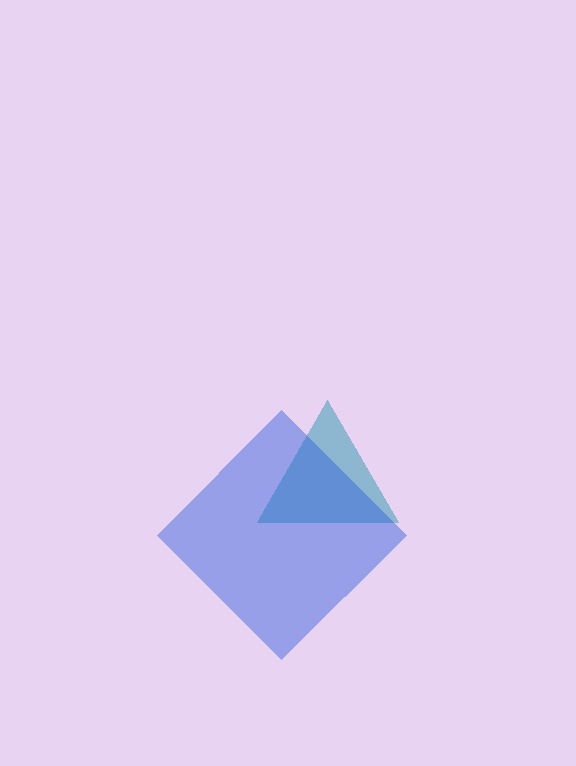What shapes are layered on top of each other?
The layered shapes are: a teal triangle, a blue diamond.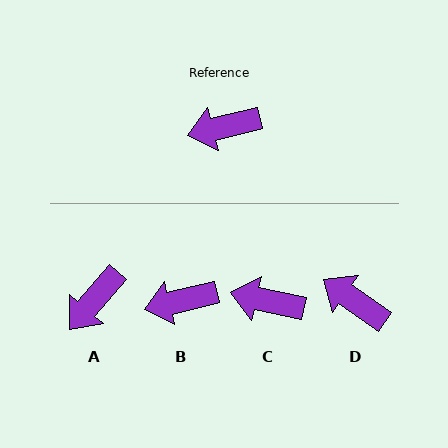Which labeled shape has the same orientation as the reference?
B.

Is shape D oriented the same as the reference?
No, it is off by about 48 degrees.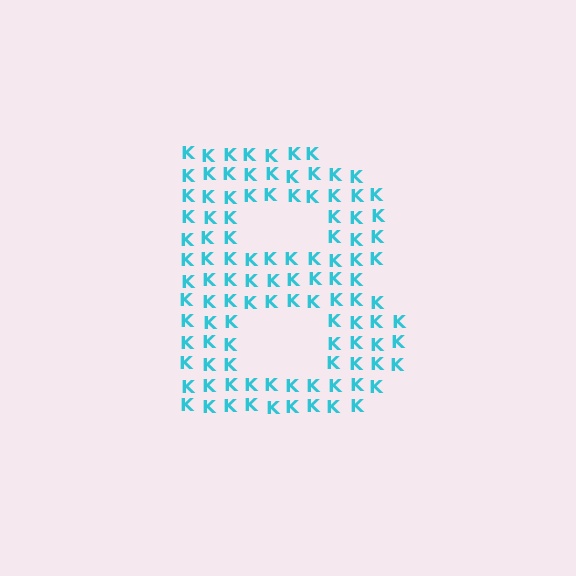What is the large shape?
The large shape is the letter B.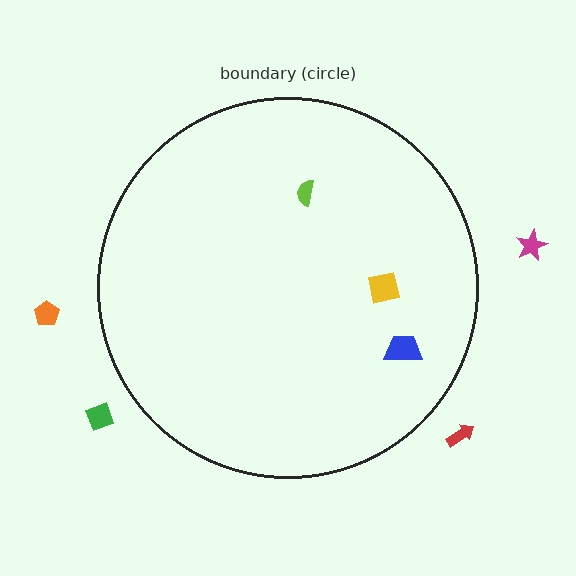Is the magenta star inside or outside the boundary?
Outside.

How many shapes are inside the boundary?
3 inside, 4 outside.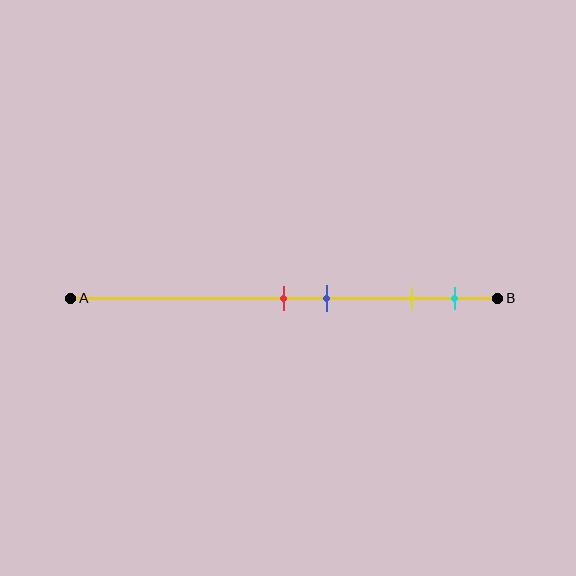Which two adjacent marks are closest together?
The red and blue marks are the closest adjacent pair.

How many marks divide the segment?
There are 4 marks dividing the segment.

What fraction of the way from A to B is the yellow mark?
The yellow mark is approximately 80% (0.8) of the way from A to B.